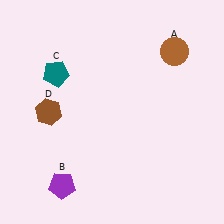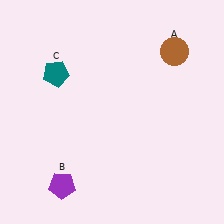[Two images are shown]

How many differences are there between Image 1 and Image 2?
There is 1 difference between the two images.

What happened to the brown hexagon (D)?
The brown hexagon (D) was removed in Image 2. It was in the top-left area of Image 1.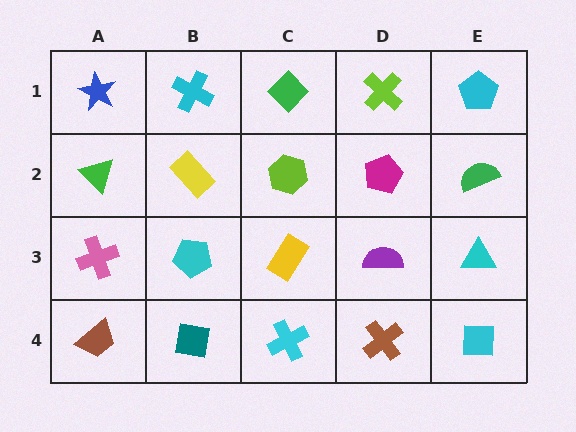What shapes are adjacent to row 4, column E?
A cyan triangle (row 3, column E), a brown cross (row 4, column D).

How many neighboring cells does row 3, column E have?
3.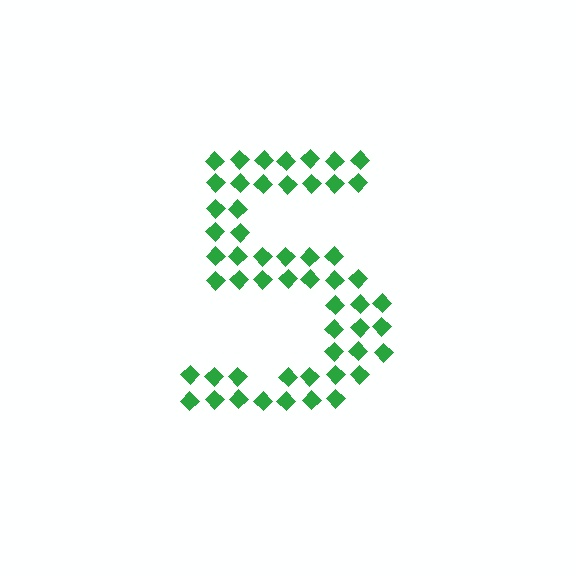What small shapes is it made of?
It is made of small diamonds.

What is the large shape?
The large shape is the digit 5.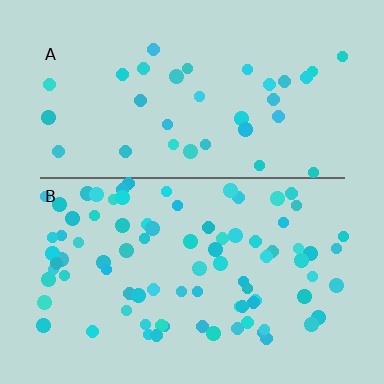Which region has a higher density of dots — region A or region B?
B (the bottom).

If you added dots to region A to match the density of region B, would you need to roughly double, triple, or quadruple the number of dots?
Approximately double.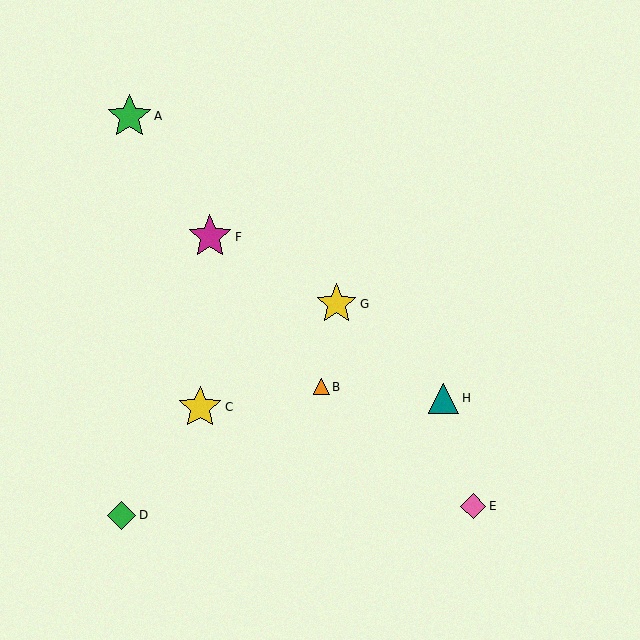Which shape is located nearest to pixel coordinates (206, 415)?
The yellow star (labeled C) at (200, 407) is nearest to that location.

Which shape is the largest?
The green star (labeled A) is the largest.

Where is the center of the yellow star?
The center of the yellow star is at (337, 304).